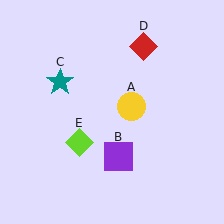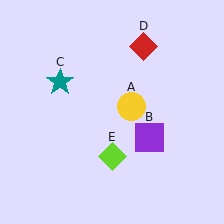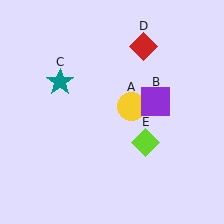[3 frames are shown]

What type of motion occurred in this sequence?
The purple square (object B), lime diamond (object E) rotated counterclockwise around the center of the scene.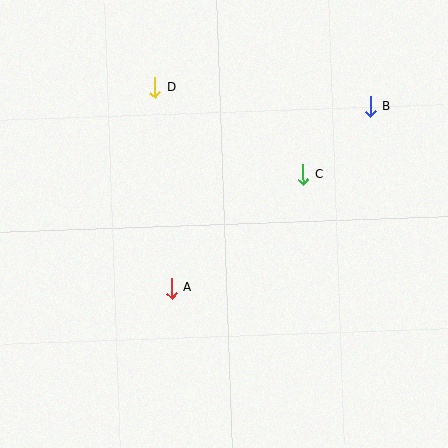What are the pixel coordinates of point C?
Point C is at (303, 174).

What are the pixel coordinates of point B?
Point B is at (370, 107).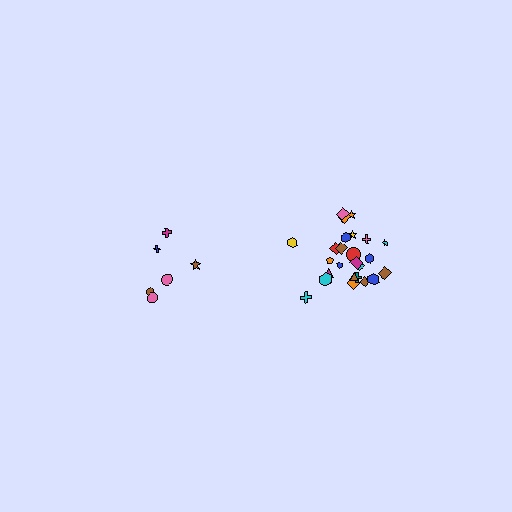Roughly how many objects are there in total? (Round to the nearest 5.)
Roughly 30 objects in total.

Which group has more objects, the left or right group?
The right group.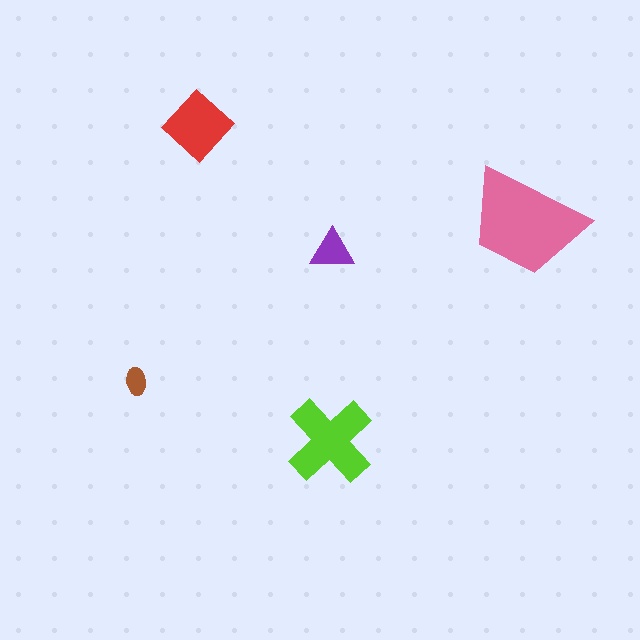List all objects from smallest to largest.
The brown ellipse, the purple triangle, the red diamond, the lime cross, the pink trapezoid.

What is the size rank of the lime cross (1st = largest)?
2nd.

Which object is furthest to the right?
The pink trapezoid is rightmost.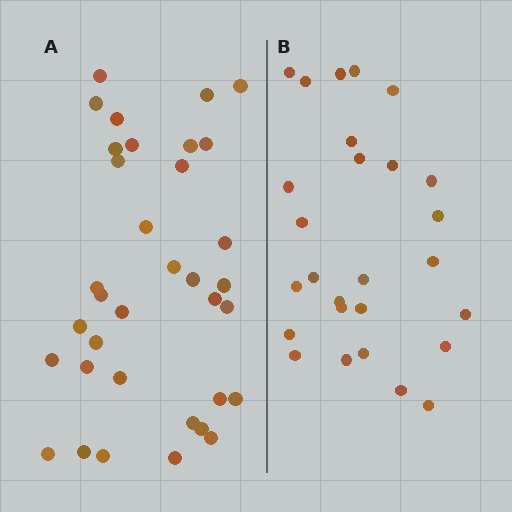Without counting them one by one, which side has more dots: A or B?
Region A (the left region) has more dots.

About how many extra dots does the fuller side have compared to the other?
Region A has roughly 8 or so more dots than region B.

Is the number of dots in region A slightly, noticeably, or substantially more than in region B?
Region A has noticeably more, but not dramatically so. The ratio is roughly 1.3 to 1.